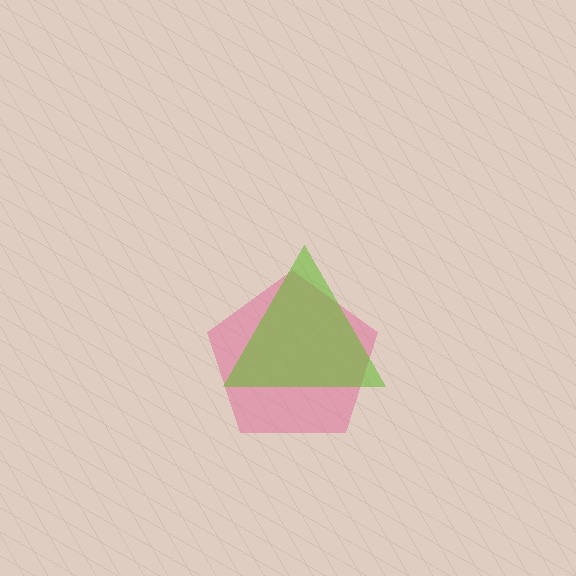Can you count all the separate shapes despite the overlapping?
Yes, there are 2 separate shapes.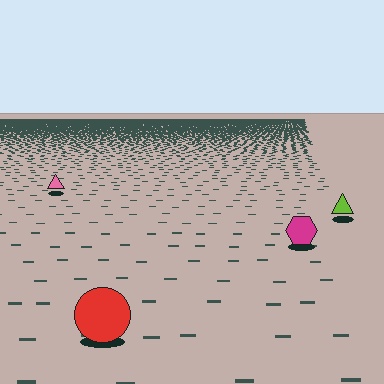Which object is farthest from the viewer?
The pink triangle is farthest from the viewer. It appears smaller and the ground texture around it is denser.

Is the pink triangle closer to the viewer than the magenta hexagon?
No. The magenta hexagon is closer — you can tell from the texture gradient: the ground texture is coarser near it.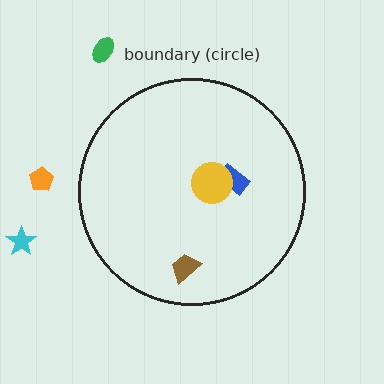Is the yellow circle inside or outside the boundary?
Inside.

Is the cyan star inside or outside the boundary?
Outside.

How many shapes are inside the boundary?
3 inside, 3 outside.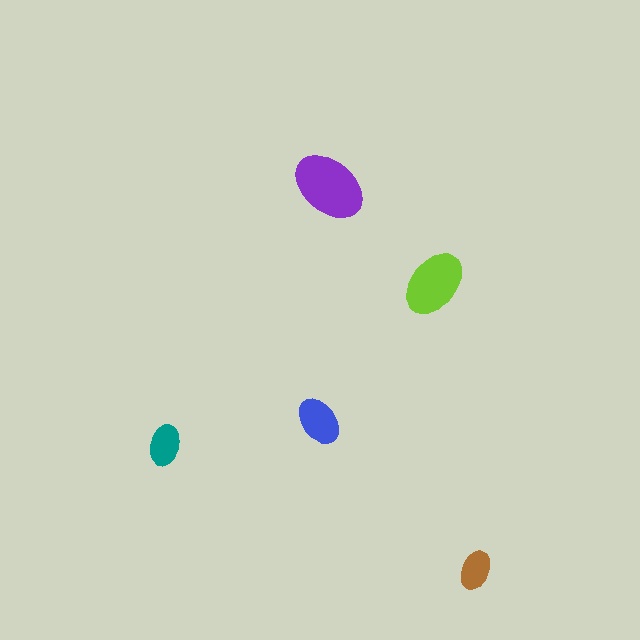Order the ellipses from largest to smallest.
the purple one, the lime one, the blue one, the teal one, the brown one.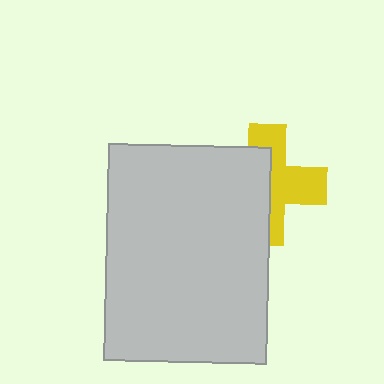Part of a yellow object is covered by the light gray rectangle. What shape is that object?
It is a cross.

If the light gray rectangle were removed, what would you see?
You would see the complete yellow cross.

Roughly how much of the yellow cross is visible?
About half of it is visible (roughly 50%).